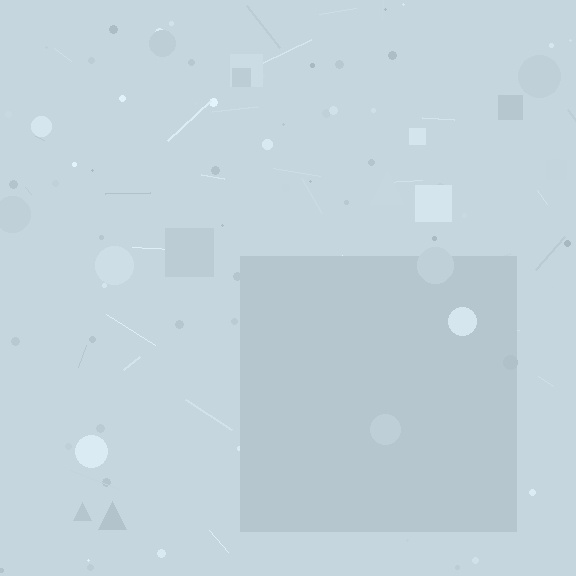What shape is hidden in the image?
A square is hidden in the image.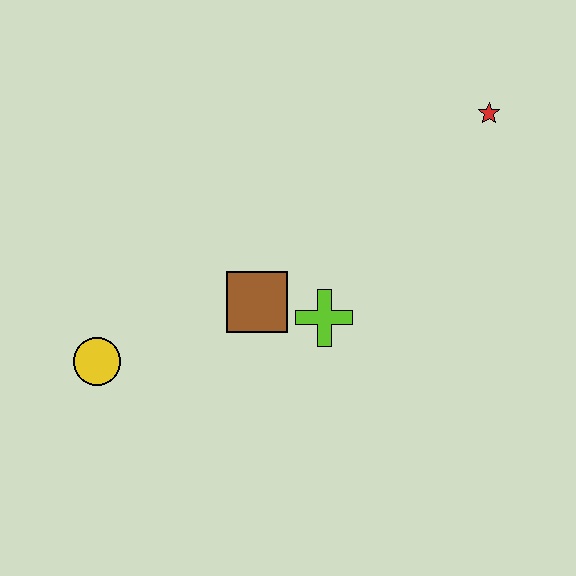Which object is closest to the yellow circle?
The brown square is closest to the yellow circle.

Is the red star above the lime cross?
Yes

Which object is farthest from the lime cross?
The red star is farthest from the lime cross.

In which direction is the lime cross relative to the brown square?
The lime cross is to the right of the brown square.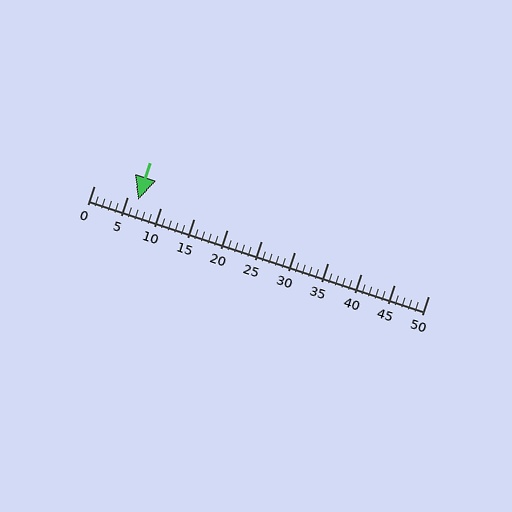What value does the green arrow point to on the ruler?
The green arrow points to approximately 7.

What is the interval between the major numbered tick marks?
The major tick marks are spaced 5 units apart.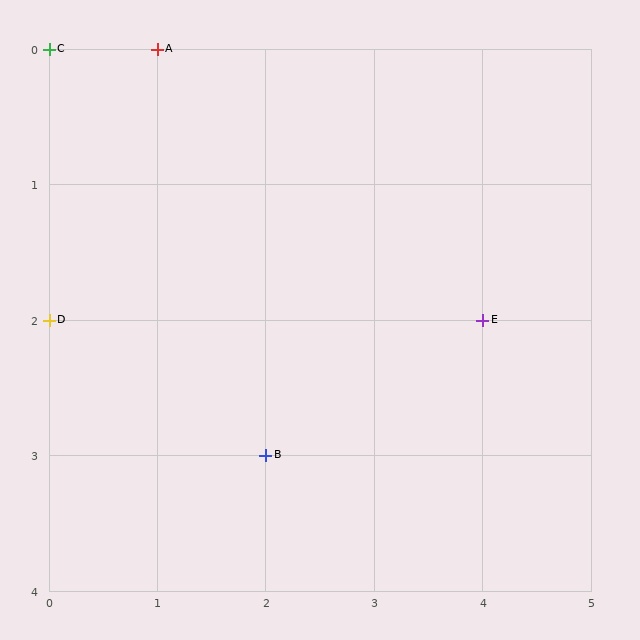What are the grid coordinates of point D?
Point D is at grid coordinates (0, 2).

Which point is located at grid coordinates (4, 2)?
Point E is at (4, 2).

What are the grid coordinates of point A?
Point A is at grid coordinates (1, 0).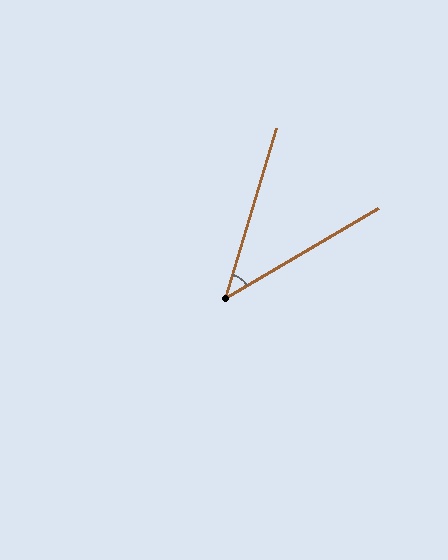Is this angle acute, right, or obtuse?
It is acute.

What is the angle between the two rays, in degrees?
Approximately 43 degrees.